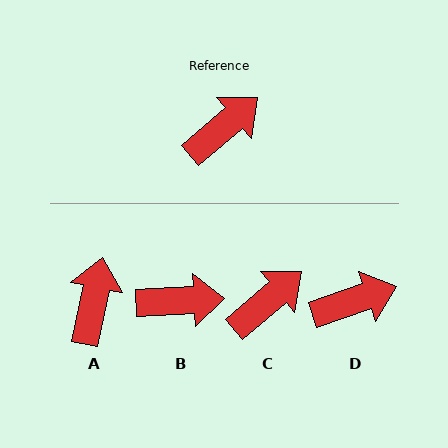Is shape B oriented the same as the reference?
No, it is off by about 37 degrees.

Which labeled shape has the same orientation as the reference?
C.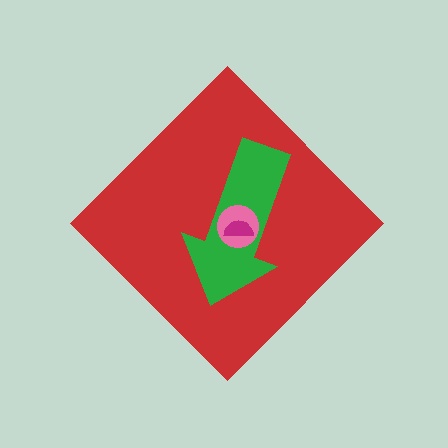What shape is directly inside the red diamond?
The green arrow.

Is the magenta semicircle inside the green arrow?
Yes.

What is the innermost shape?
The magenta semicircle.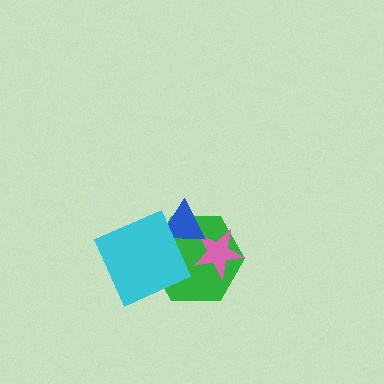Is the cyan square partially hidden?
No, no other shape covers it.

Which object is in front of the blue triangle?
The cyan square is in front of the blue triangle.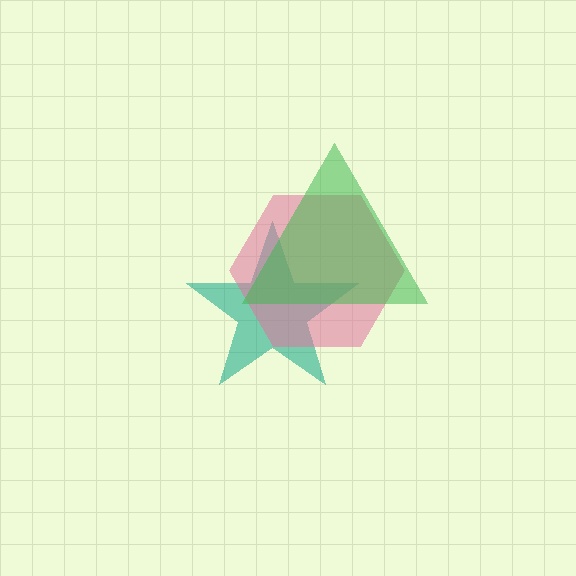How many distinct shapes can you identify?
There are 3 distinct shapes: a teal star, a pink hexagon, a green triangle.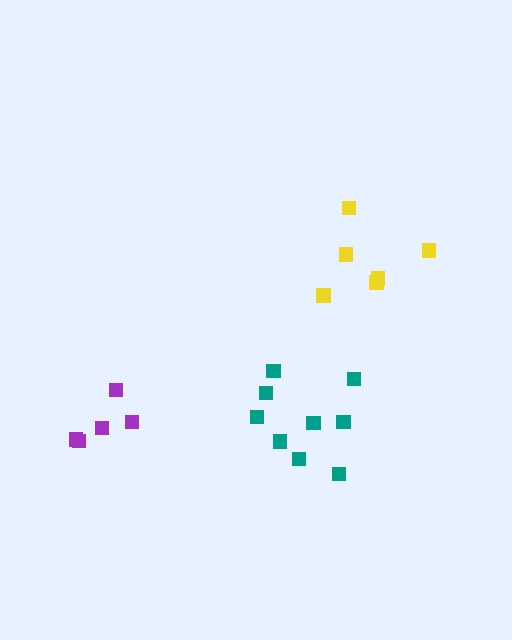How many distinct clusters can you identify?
There are 3 distinct clusters.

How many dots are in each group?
Group 1: 9 dots, Group 2: 6 dots, Group 3: 5 dots (20 total).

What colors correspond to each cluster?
The clusters are colored: teal, yellow, purple.